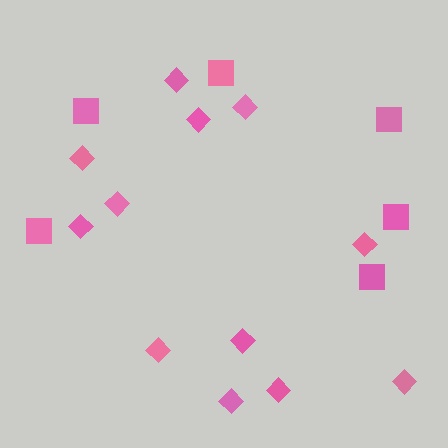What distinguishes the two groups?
There are 2 groups: one group of squares (6) and one group of diamonds (12).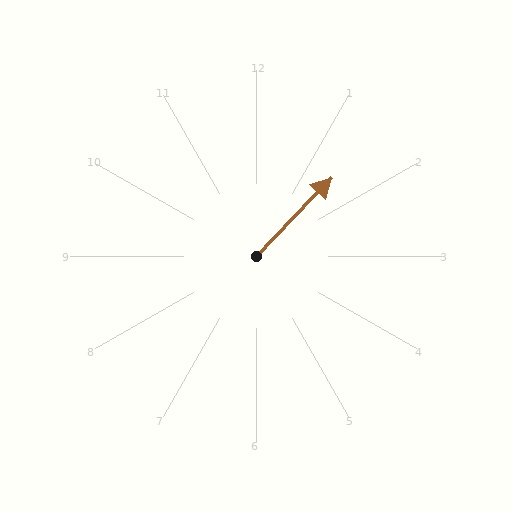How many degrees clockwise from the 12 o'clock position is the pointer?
Approximately 44 degrees.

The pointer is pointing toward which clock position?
Roughly 1 o'clock.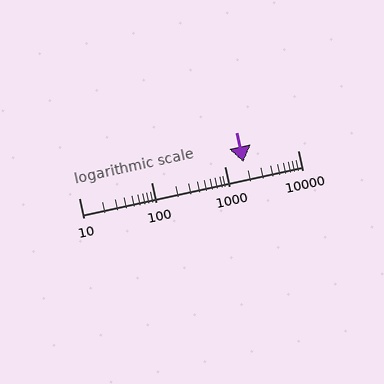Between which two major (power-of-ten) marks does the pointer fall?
The pointer is between 1000 and 10000.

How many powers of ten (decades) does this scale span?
The scale spans 3 decades, from 10 to 10000.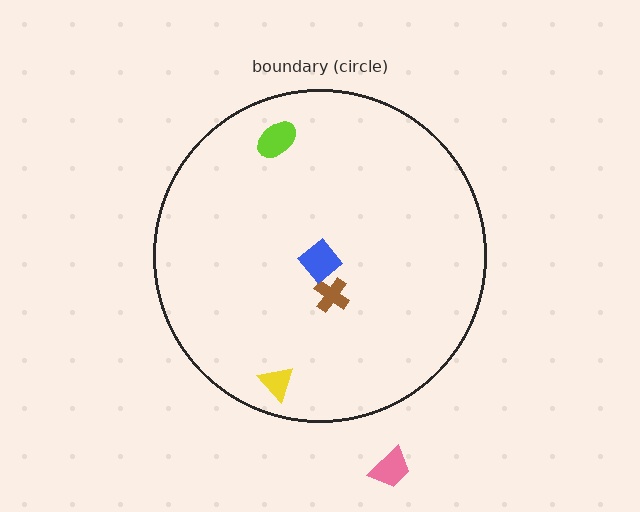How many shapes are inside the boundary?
4 inside, 1 outside.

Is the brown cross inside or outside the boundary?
Inside.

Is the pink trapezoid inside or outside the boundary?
Outside.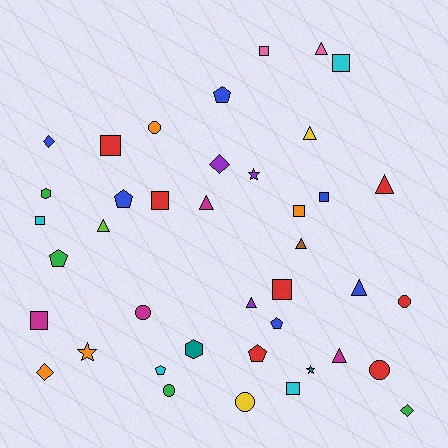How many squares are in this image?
There are 10 squares.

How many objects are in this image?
There are 40 objects.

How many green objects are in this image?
There are 4 green objects.